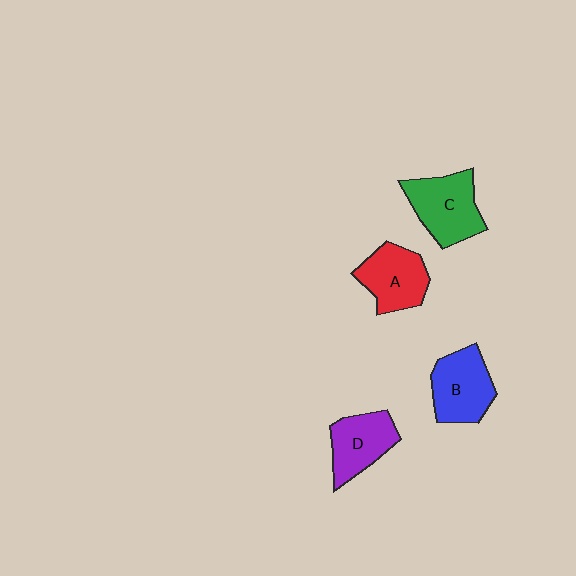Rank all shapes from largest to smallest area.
From largest to smallest: C (green), B (blue), A (red), D (purple).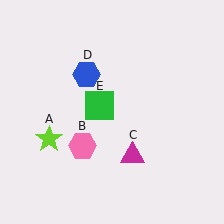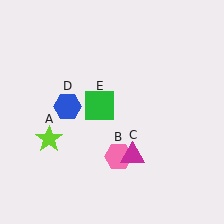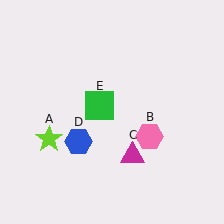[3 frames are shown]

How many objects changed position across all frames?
2 objects changed position: pink hexagon (object B), blue hexagon (object D).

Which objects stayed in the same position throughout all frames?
Lime star (object A) and magenta triangle (object C) and green square (object E) remained stationary.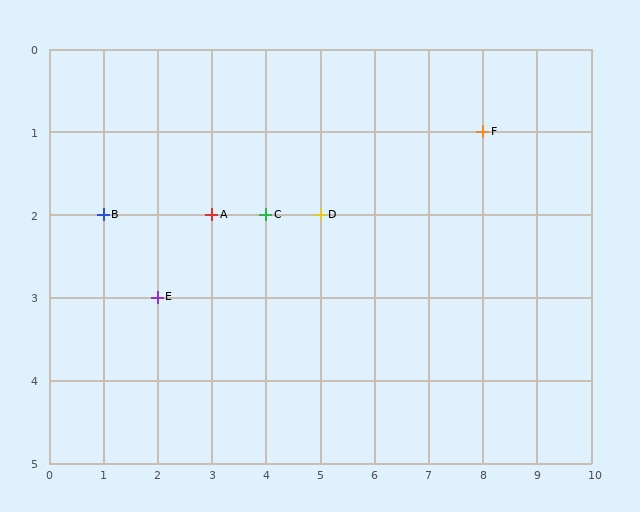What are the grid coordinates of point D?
Point D is at grid coordinates (5, 2).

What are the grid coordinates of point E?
Point E is at grid coordinates (2, 3).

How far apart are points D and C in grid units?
Points D and C are 1 column apart.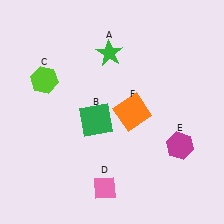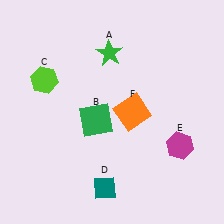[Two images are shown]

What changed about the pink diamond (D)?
In Image 1, D is pink. In Image 2, it changed to teal.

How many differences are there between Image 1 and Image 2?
There is 1 difference between the two images.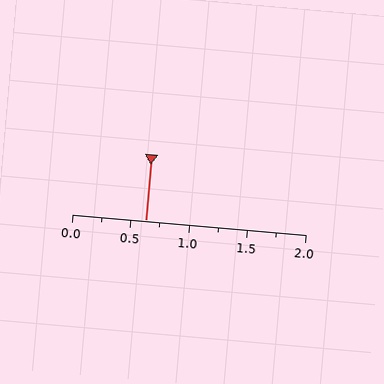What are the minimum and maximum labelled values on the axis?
The axis runs from 0.0 to 2.0.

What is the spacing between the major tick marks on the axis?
The major ticks are spaced 0.5 apart.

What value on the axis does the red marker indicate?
The marker indicates approximately 0.62.